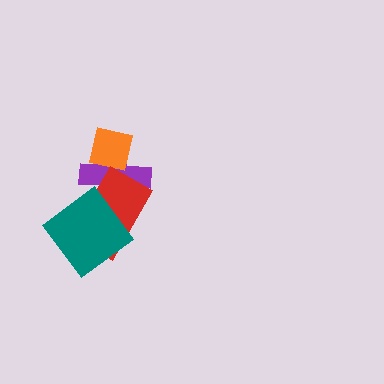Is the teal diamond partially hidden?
No, no other shape covers it.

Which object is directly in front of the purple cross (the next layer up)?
The orange square is directly in front of the purple cross.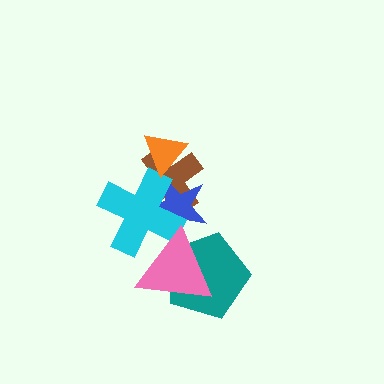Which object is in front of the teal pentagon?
The pink triangle is in front of the teal pentagon.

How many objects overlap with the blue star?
3 objects overlap with the blue star.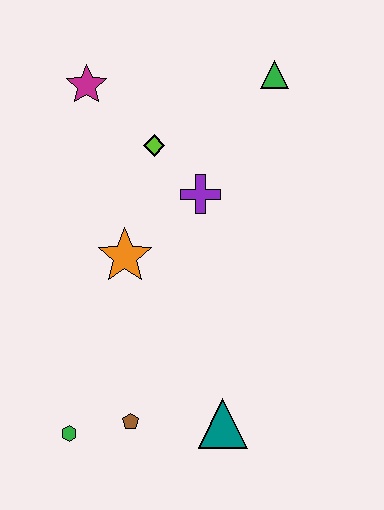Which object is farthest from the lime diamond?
The green hexagon is farthest from the lime diamond.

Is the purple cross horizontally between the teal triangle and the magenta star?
Yes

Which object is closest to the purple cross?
The lime diamond is closest to the purple cross.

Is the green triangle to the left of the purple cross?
No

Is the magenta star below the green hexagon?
No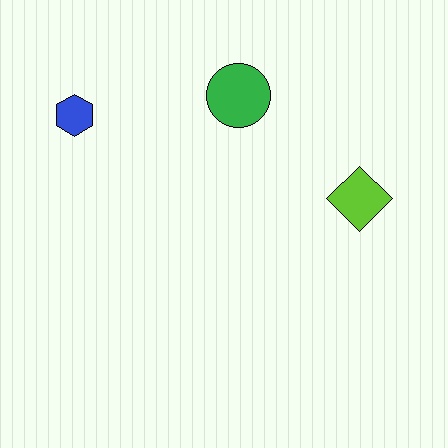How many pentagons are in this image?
There are no pentagons.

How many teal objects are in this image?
There are no teal objects.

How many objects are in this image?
There are 3 objects.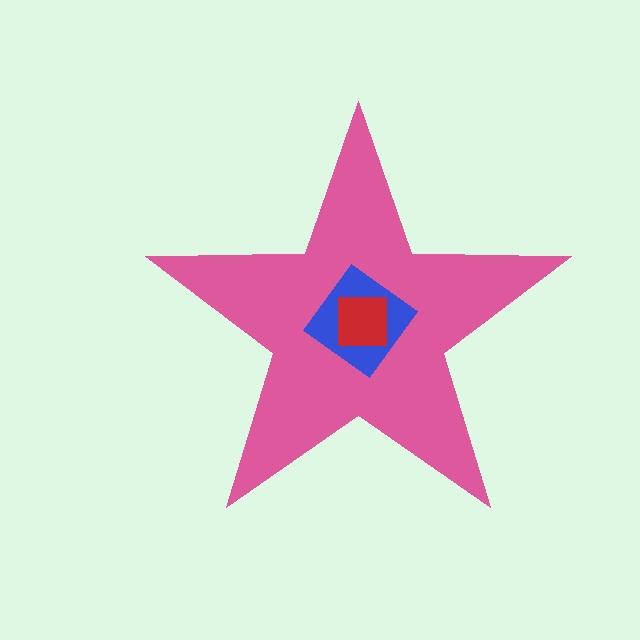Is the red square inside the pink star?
Yes.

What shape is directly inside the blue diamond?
The red square.